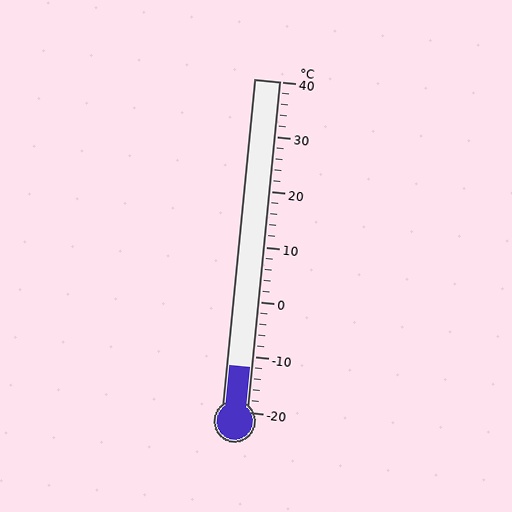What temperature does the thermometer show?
The thermometer shows approximately -12°C.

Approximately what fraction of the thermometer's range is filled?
The thermometer is filled to approximately 15% of its range.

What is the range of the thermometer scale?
The thermometer scale ranges from -20°C to 40°C.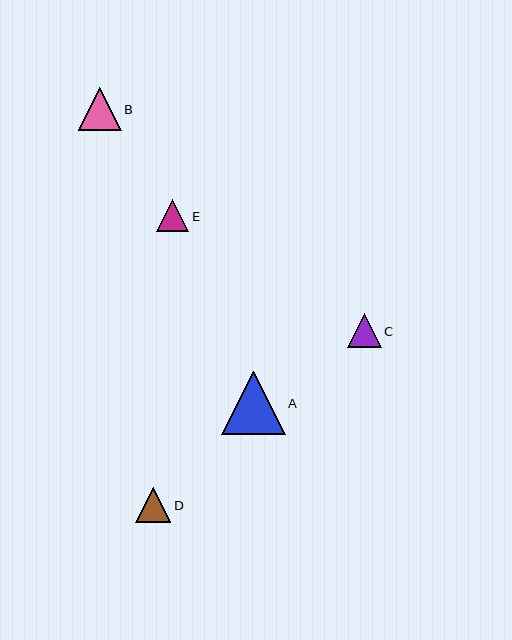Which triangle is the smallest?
Triangle E is the smallest with a size of approximately 33 pixels.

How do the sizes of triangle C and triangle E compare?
Triangle C and triangle E are approximately the same size.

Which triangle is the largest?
Triangle A is the largest with a size of approximately 64 pixels.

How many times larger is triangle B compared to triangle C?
Triangle B is approximately 1.3 times the size of triangle C.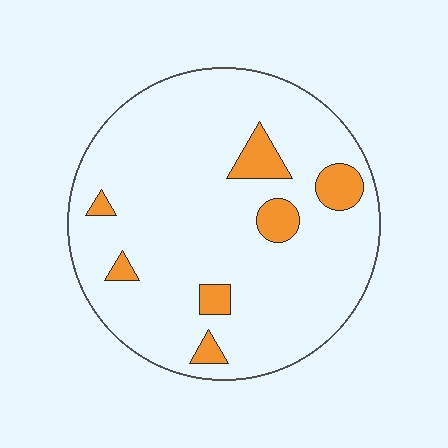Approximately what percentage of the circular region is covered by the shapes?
Approximately 10%.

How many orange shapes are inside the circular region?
7.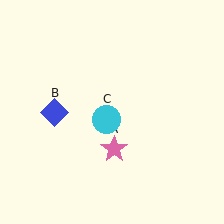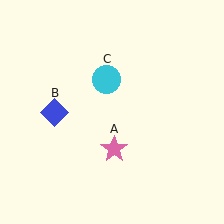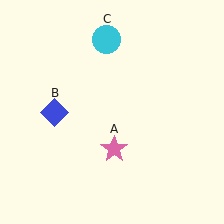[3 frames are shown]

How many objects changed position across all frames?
1 object changed position: cyan circle (object C).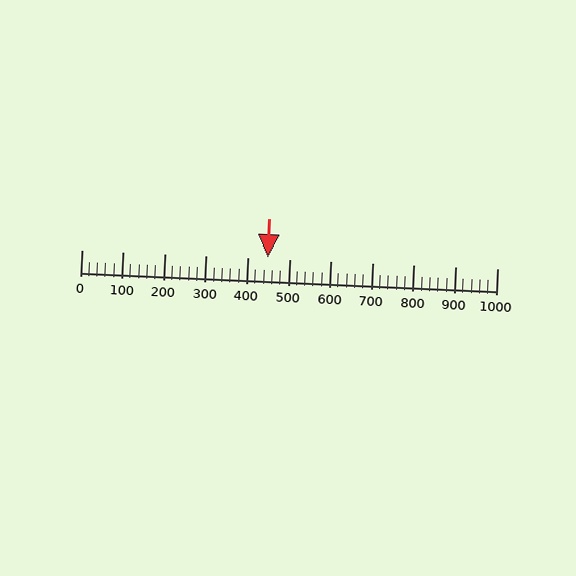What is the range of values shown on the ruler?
The ruler shows values from 0 to 1000.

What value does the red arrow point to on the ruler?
The red arrow points to approximately 449.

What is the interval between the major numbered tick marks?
The major tick marks are spaced 100 units apart.